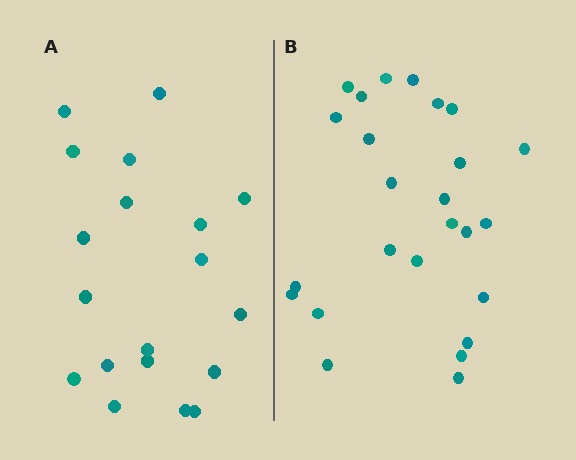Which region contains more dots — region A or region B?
Region B (the right region) has more dots.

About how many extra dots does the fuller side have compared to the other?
Region B has about 6 more dots than region A.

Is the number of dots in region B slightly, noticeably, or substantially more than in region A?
Region B has noticeably more, but not dramatically so. The ratio is roughly 1.3 to 1.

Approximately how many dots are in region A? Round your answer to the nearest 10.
About 20 dots. (The exact count is 19, which rounds to 20.)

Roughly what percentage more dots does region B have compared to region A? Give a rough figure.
About 30% more.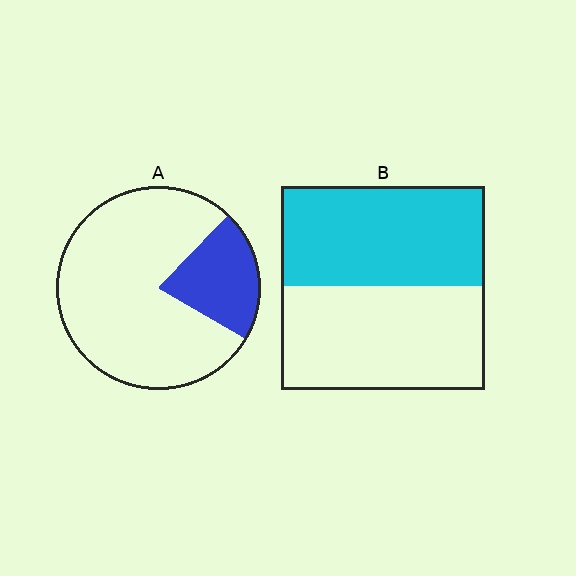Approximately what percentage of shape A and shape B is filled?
A is approximately 20% and B is approximately 50%.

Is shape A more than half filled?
No.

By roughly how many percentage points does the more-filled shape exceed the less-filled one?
By roughly 30 percentage points (B over A).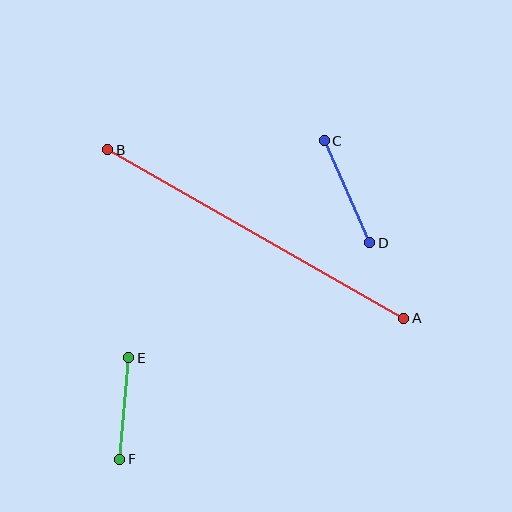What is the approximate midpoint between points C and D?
The midpoint is at approximately (347, 192) pixels.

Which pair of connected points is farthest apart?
Points A and B are farthest apart.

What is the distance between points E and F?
The distance is approximately 102 pixels.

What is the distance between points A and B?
The distance is approximately 340 pixels.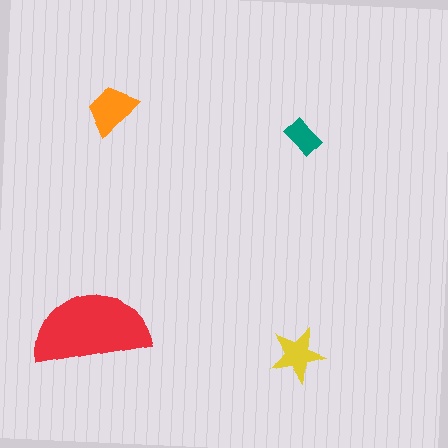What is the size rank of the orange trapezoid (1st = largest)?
2nd.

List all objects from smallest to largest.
The teal rectangle, the yellow star, the orange trapezoid, the red semicircle.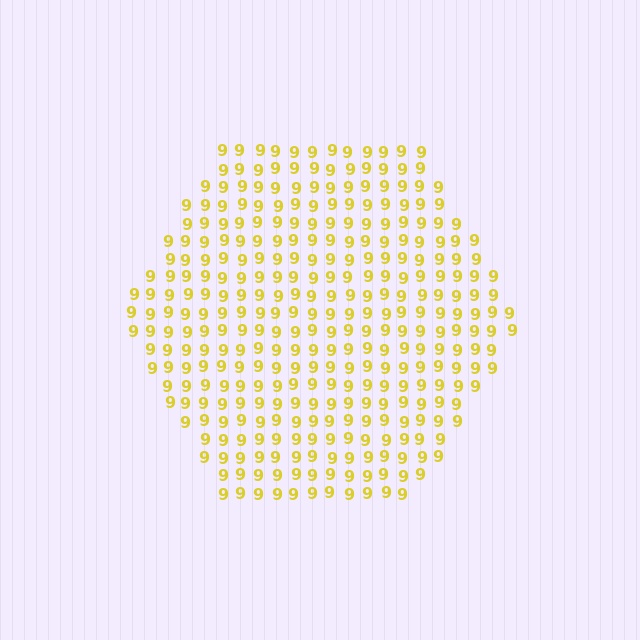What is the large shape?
The large shape is a hexagon.